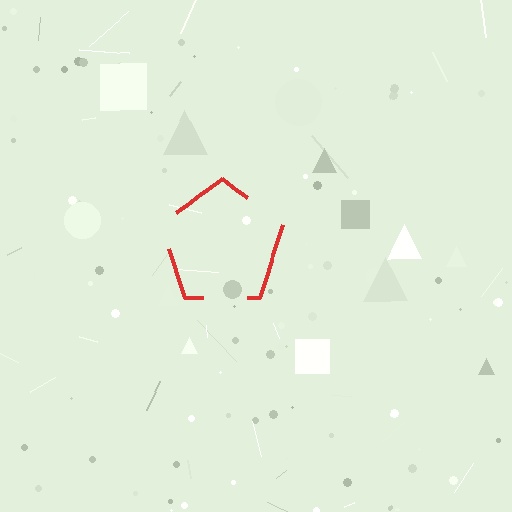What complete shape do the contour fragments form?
The contour fragments form a pentagon.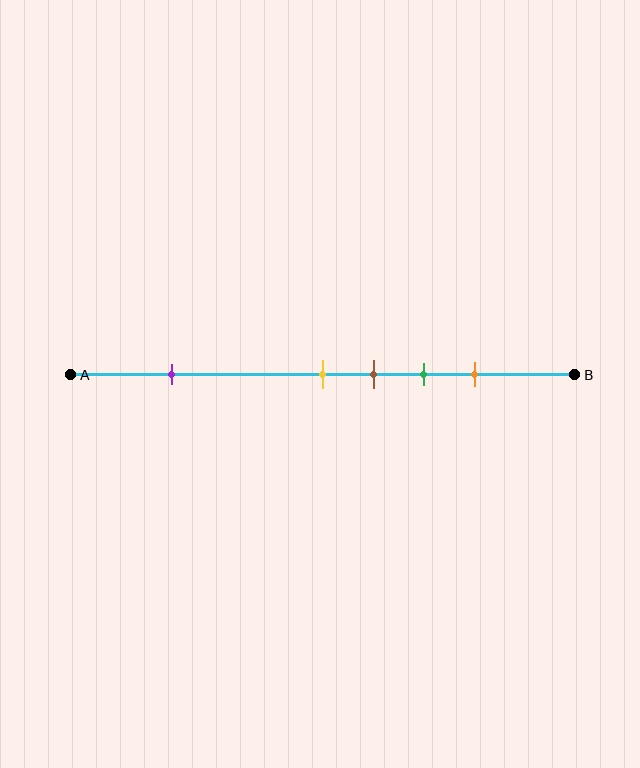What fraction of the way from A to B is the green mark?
The green mark is approximately 70% (0.7) of the way from A to B.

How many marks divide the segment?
There are 5 marks dividing the segment.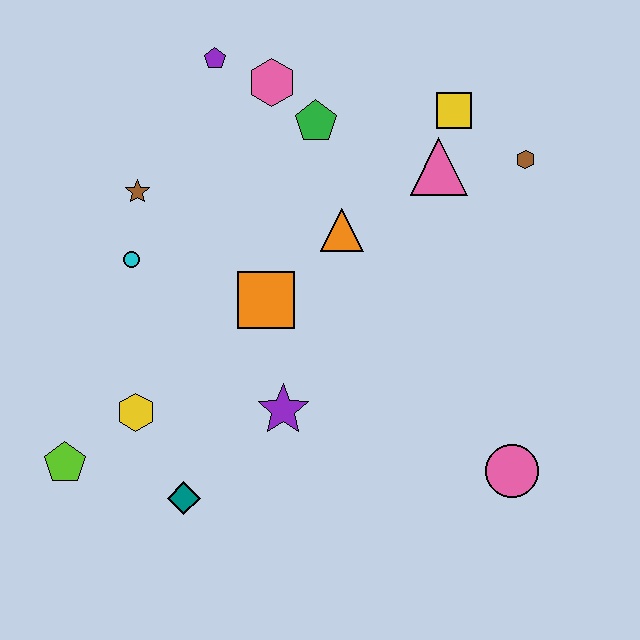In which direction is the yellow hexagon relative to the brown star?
The yellow hexagon is below the brown star.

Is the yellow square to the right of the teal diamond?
Yes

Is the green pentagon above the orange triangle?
Yes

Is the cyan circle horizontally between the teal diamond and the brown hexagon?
No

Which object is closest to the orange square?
The orange triangle is closest to the orange square.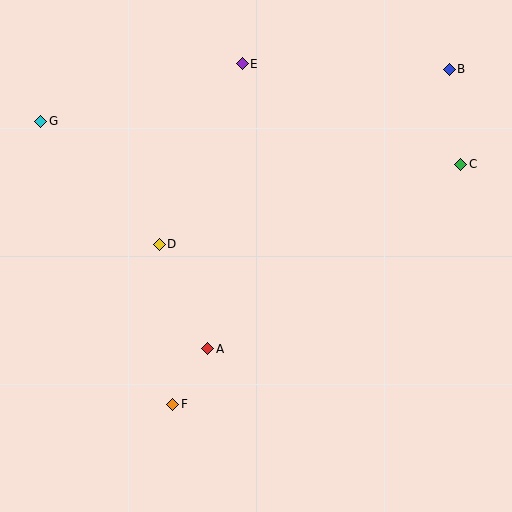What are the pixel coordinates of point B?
Point B is at (449, 69).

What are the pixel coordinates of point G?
Point G is at (41, 121).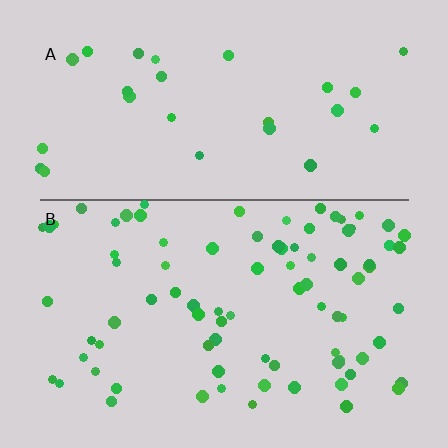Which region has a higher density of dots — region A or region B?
B (the bottom).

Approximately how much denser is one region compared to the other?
Approximately 2.9× — region B over region A.